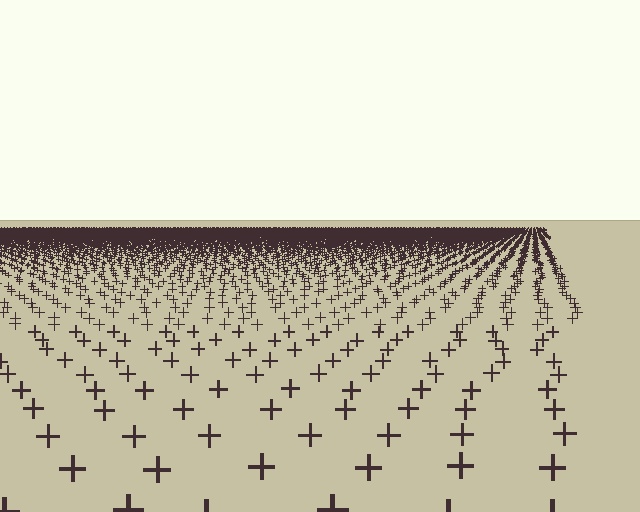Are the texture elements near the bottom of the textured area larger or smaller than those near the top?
Larger. Near the bottom, elements are closer to the viewer and appear at a bigger on-screen size.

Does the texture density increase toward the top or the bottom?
Density increases toward the top.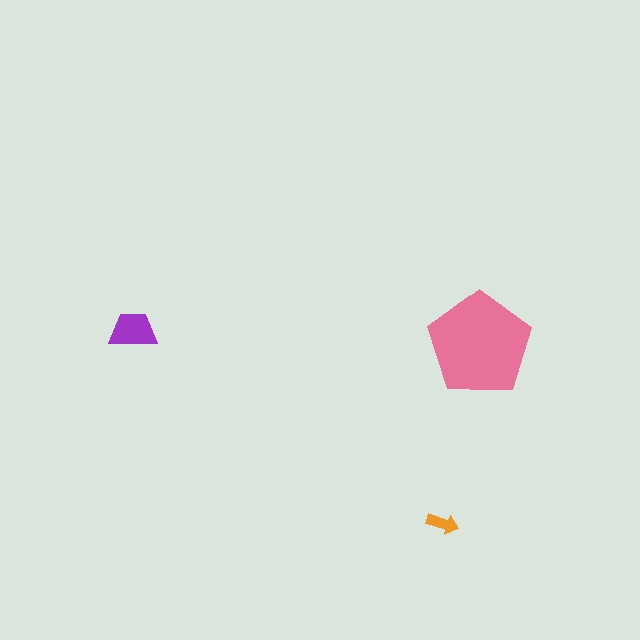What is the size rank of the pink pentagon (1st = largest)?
1st.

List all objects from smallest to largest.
The orange arrow, the purple trapezoid, the pink pentagon.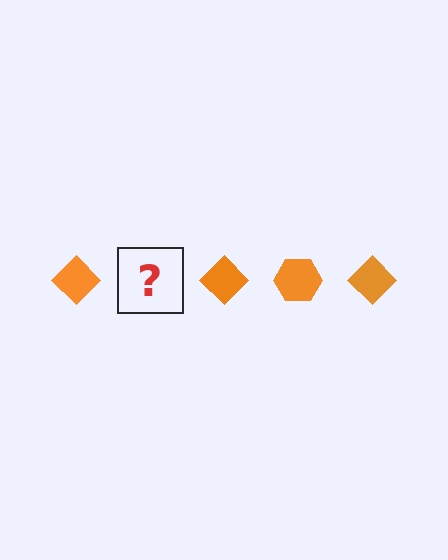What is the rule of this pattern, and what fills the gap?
The rule is that the pattern cycles through diamond, hexagon shapes in orange. The gap should be filled with an orange hexagon.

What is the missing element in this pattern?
The missing element is an orange hexagon.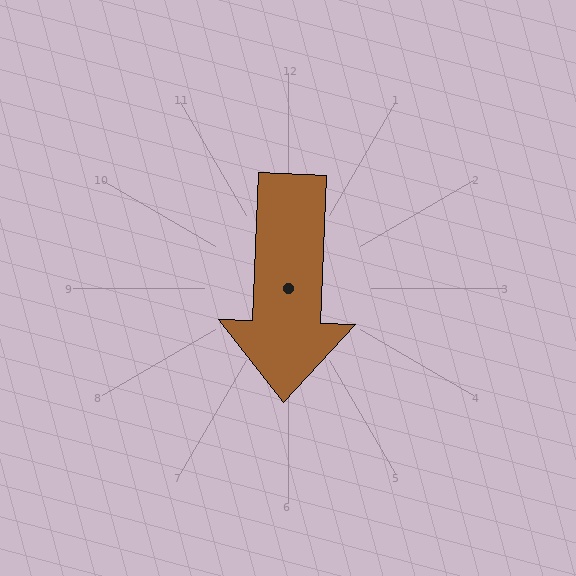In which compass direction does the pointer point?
South.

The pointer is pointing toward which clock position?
Roughly 6 o'clock.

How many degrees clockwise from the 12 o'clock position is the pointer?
Approximately 182 degrees.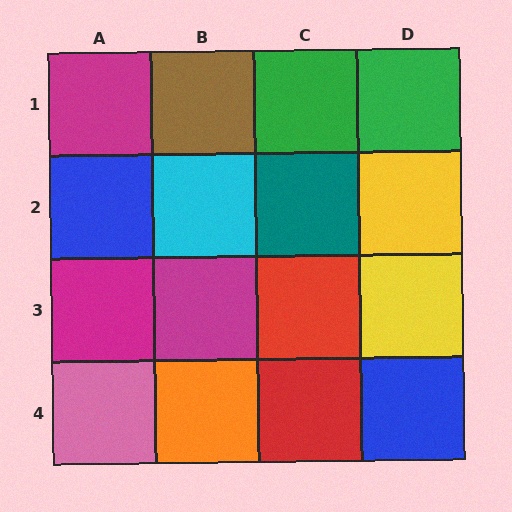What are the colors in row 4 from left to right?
Pink, orange, red, blue.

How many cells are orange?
1 cell is orange.